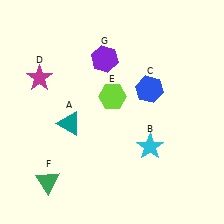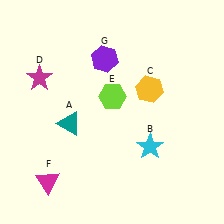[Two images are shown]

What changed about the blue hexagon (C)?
In Image 1, C is blue. In Image 2, it changed to yellow.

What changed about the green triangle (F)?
In Image 1, F is green. In Image 2, it changed to magenta.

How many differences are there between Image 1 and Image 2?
There are 2 differences between the two images.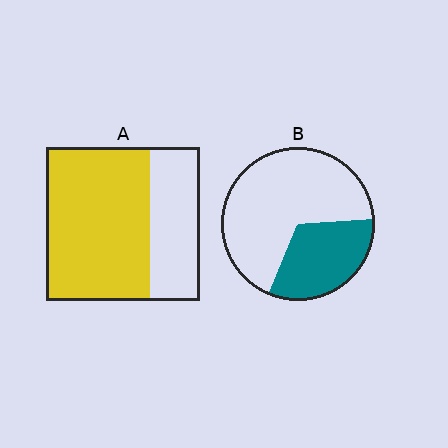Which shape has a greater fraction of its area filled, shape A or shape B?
Shape A.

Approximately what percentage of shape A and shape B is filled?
A is approximately 70% and B is approximately 35%.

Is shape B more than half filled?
No.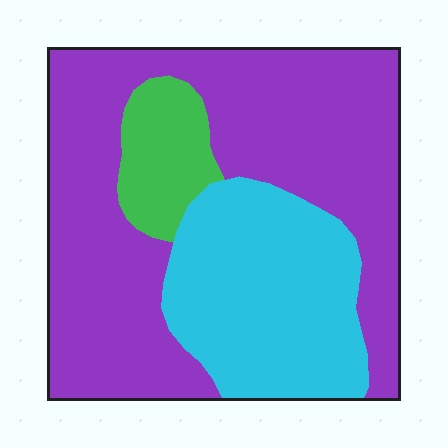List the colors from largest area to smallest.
From largest to smallest: purple, cyan, green.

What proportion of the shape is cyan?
Cyan takes up about one third (1/3) of the shape.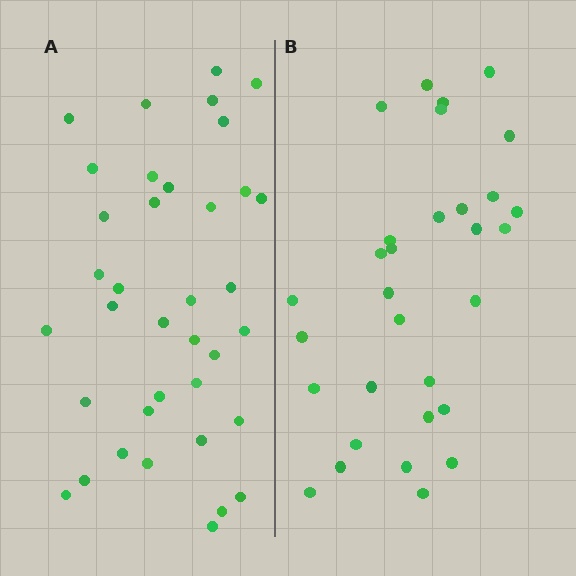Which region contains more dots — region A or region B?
Region A (the left region) has more dots.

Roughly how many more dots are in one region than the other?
Region A has about 6 more dots than region B.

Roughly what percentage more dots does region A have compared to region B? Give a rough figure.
About 20% more.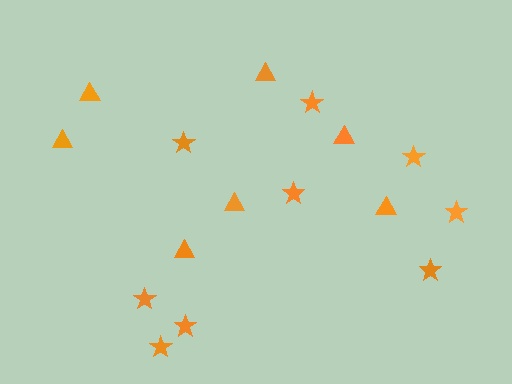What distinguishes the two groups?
There are 2 groups: one group of stars (9) and one group of triangles (7).